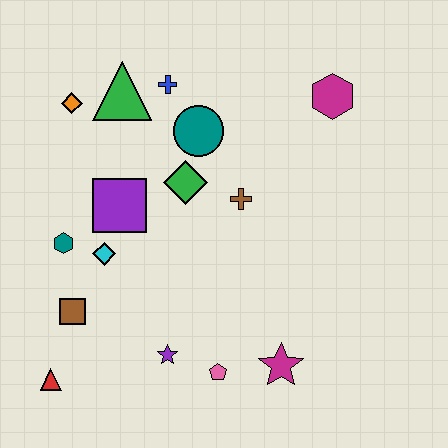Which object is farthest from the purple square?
The magenta hexagon is farthest from the purple square.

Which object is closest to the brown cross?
The green diamond is closest to the brown cross.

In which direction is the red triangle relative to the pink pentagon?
The red triangle is to the left of the pink pentagon.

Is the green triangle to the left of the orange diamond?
No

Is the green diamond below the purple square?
No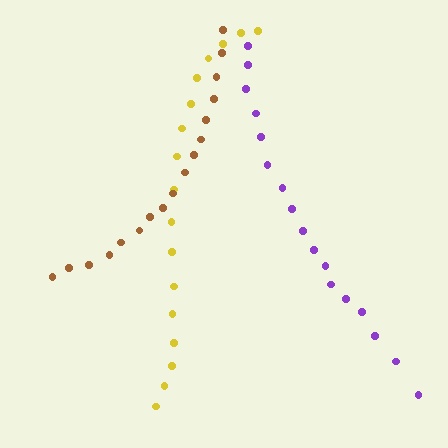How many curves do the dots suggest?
There are 3 distinct paths.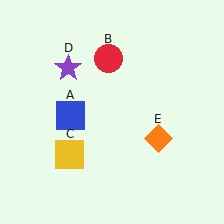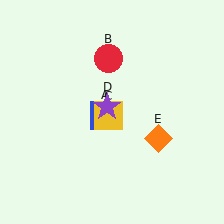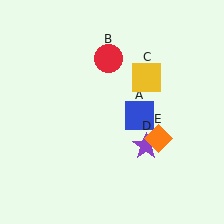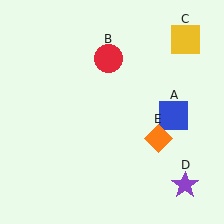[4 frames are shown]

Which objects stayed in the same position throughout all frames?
Red circle (object B) and orange diamond (object E) remained stationary.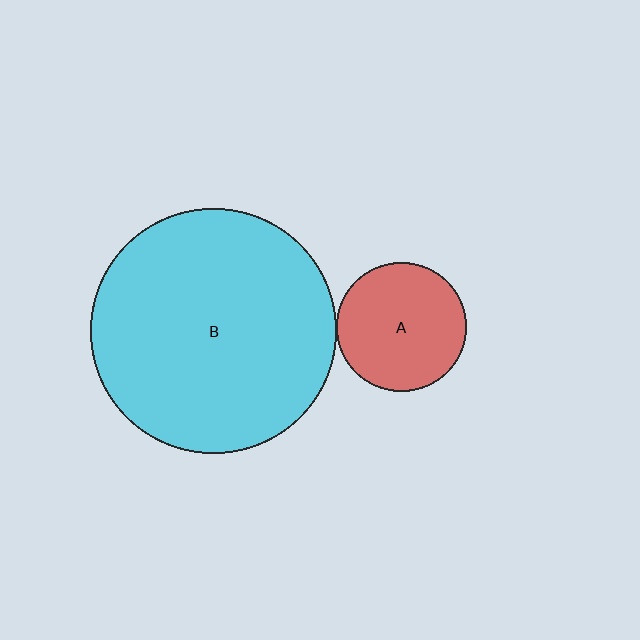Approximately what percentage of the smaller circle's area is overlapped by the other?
Approximately 5%.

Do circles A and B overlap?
Yes.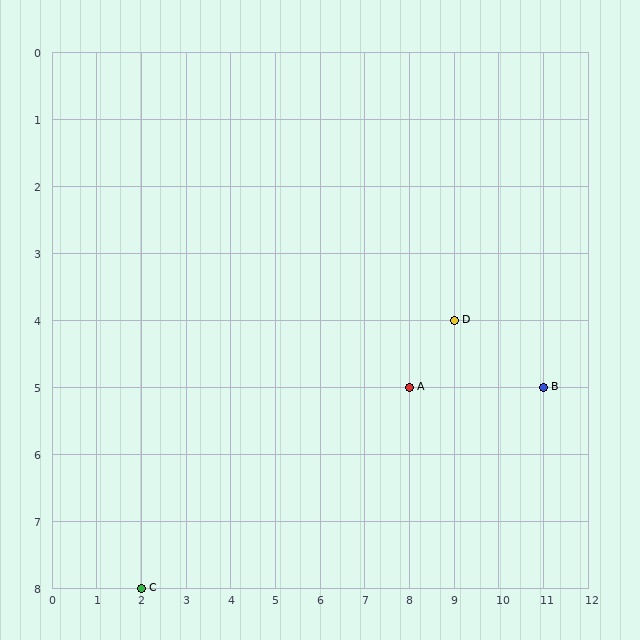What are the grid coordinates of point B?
Point B is at grid coordinates (11, 5).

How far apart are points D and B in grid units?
Points D and B are 2 columns and 1 row apart (about 2.2 grid units diagonally).